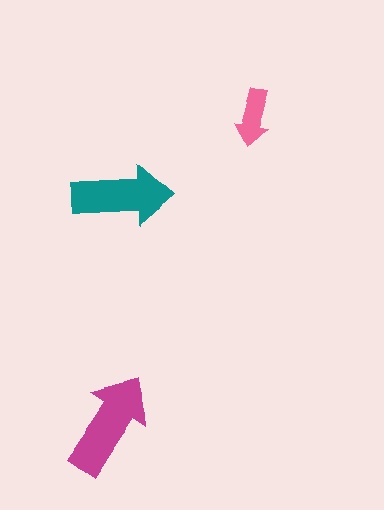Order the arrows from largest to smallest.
the magenta one, the teal one, the pink one.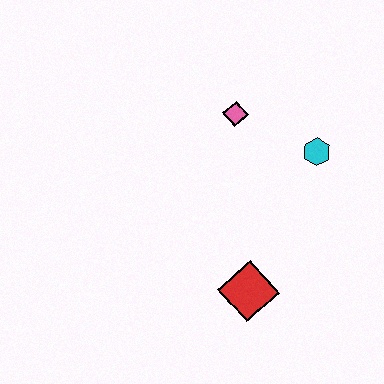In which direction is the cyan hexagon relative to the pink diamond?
The cyan hexagon is to the right of the pink diamond.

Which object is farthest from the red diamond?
The pink diamond is farthest from the red diamond.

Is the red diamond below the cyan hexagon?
Yes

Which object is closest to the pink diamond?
The cyan hexagon is closest to the pink diamond.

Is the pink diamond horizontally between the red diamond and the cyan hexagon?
No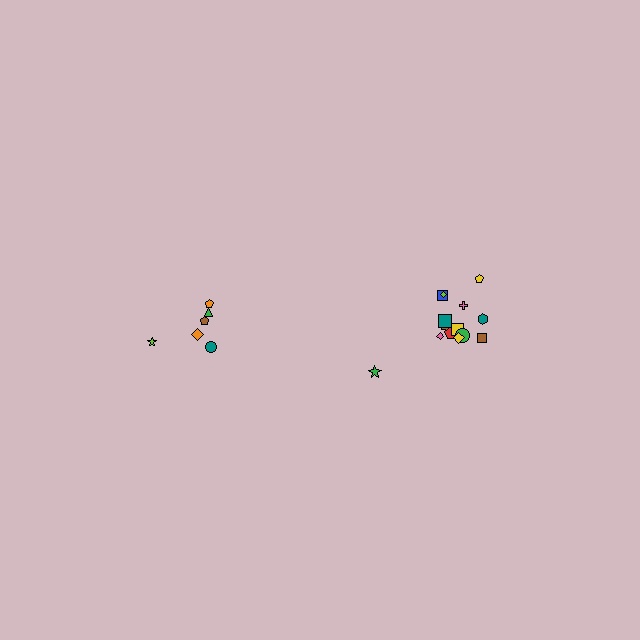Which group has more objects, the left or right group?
The right group.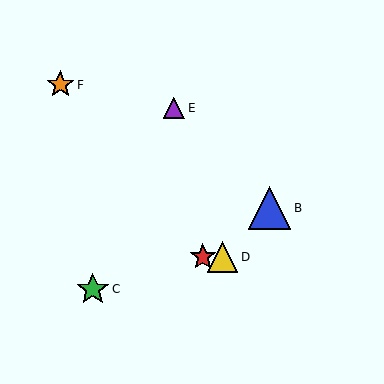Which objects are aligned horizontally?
Objects A, D are aligned horizontally.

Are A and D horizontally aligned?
Yes, both are at y≈257.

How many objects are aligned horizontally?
2 objects (A, D) are aligned horizontally.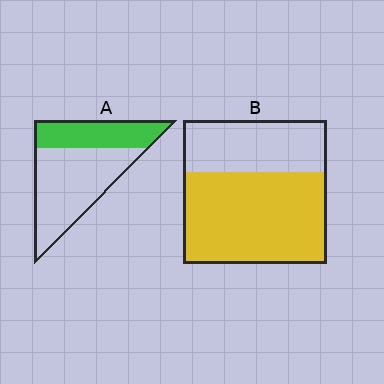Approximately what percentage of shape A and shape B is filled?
A is approximately 35% and B is approximately 65%.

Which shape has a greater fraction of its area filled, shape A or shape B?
Shape B.